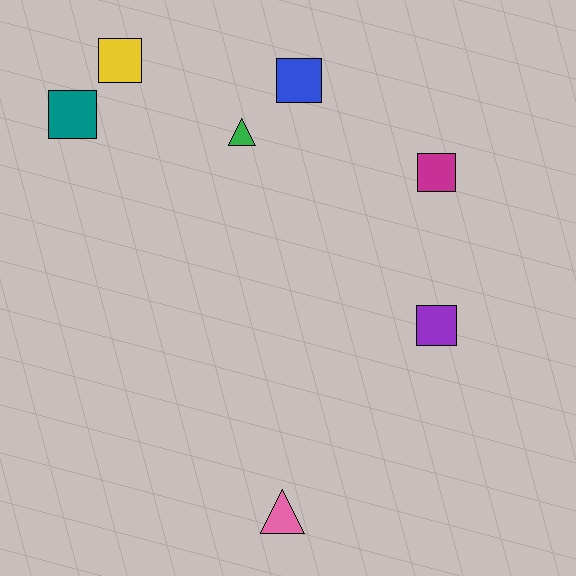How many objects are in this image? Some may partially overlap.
There are 7 objects.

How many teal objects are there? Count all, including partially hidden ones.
There is 1 teal object.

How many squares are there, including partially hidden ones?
There are 5 squares.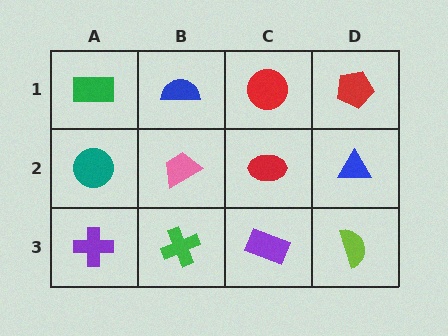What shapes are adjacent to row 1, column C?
A red ellipse (row 2, column C), a blue semicircle (row 1, column B), a red pentagon (row 1, column D).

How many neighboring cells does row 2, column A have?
3.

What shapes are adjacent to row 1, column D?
A blue triangle (row 2, column D), a red circle (row 1, column C).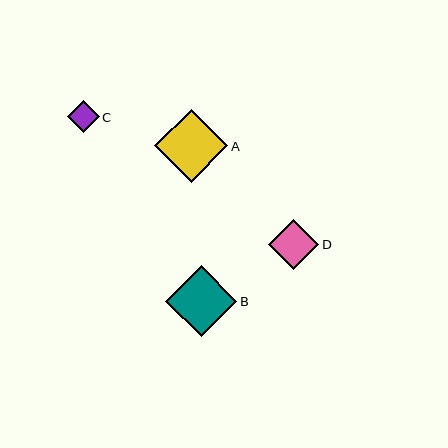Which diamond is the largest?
Diamond A is the largest with a size of approximately 73 pixels.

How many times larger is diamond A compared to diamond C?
Diamond A is approximately 2.3 times the size of diamond C.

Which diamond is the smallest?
Diamond C is the smallest with a size of approximately 32 pixels.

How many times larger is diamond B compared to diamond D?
Diamond B is approximately 1.4 times the size of diamond D.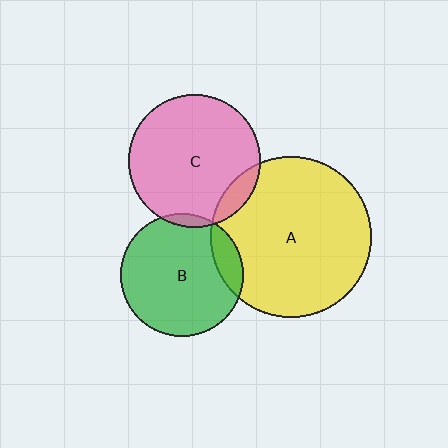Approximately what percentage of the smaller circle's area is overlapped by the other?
Approximately 10%.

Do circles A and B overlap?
Yes.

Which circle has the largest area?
Circle A (yellow).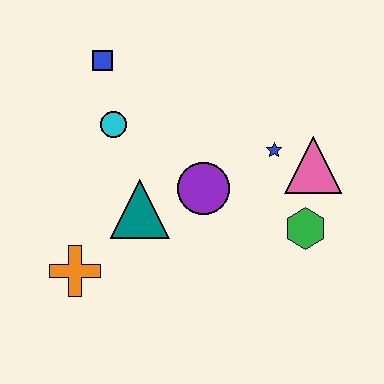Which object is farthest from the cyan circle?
The green hexagon is farthest from the cyan circle.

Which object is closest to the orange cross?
The teal triangle is closest to the orange cross.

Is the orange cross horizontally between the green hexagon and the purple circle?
No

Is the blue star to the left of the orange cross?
No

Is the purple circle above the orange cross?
Yes